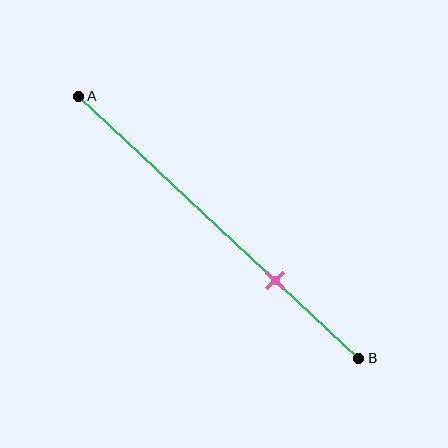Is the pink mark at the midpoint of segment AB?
No, the mark is at about 70% from A, not at the 50% midpoint.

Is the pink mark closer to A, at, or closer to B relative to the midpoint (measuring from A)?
The pink mark is closer to point B than the midpoint of segment AB.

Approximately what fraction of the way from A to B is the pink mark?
The pink mark is approximately 70% of the way from A to B.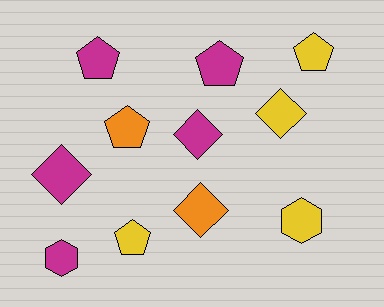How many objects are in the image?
There are 11 objects.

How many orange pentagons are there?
There is 1 orange pentagon.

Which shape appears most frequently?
Pentagon, with 5 objects.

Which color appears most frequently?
Magenta, with 5 objects.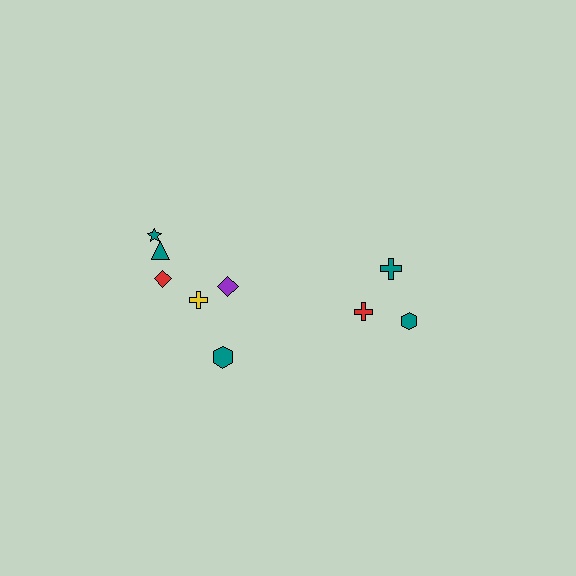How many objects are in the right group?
There are 3 objects.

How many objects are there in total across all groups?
There are 9 objects.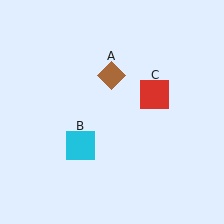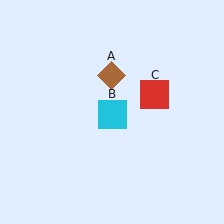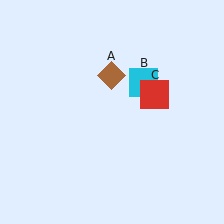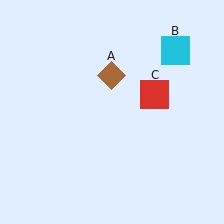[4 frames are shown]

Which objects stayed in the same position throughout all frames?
Brown diamond (object A) and red square (object C) remained stationary.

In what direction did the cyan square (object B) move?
The cyan square (object B) moved up and to the right.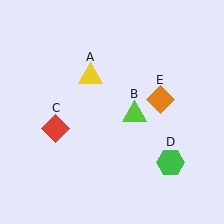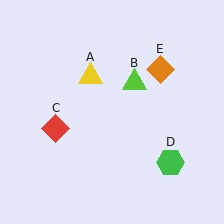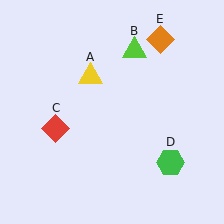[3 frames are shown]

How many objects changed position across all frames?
2 objects changed position: lime triangle (object B), orange diamond (object E).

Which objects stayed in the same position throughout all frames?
Yellow triangle (object A) and red diamond (object C) and green hexagon (object D) remained stationary.